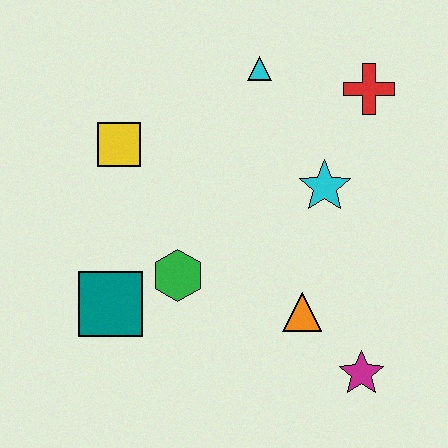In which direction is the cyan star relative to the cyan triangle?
The cyan star is below the cyan triangle.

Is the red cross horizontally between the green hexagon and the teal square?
No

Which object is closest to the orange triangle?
The magenta star is closest to the orange triangle.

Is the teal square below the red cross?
Yes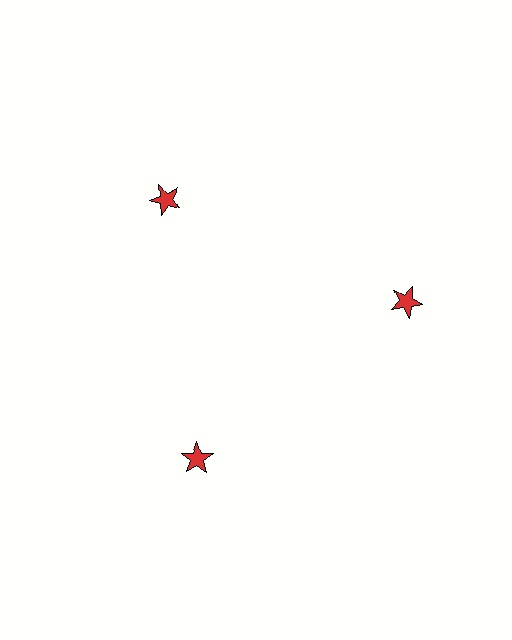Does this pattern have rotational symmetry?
Yes, this pattern has 3-fold rotational symmetry. It looks the same after rotating 120 degrees around the center.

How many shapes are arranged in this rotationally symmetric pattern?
There are 3 shapes, arranged in 3 groups of 1.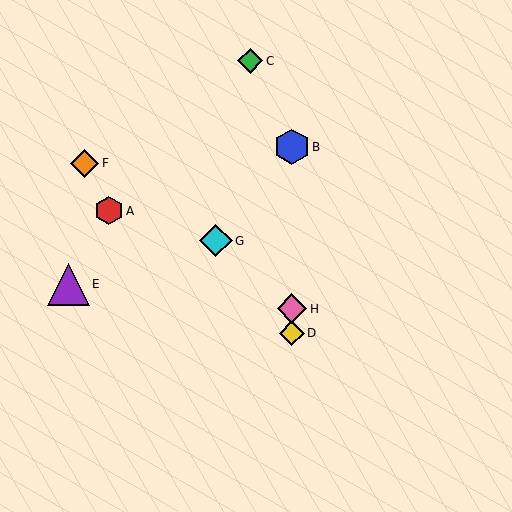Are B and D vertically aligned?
Yes, both are at x≈292.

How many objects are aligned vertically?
3 objects (B, D, H) are aligned vertically.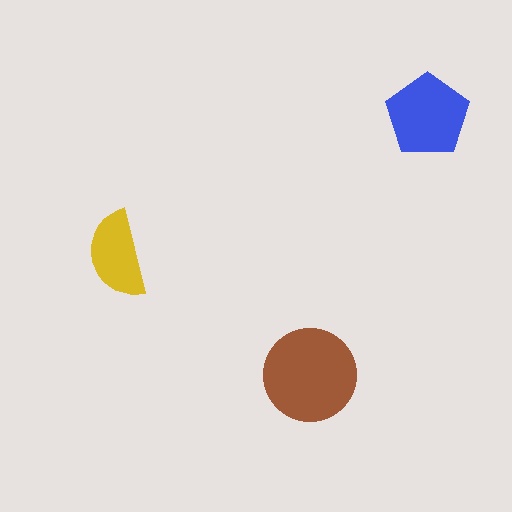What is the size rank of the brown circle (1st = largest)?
1st.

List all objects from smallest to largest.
The yellow semicircle, the blue pentagon, the brown circle.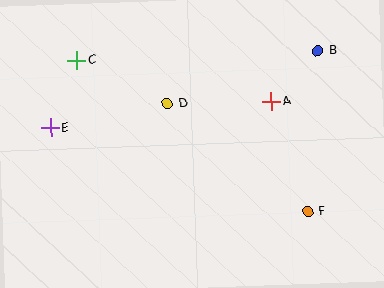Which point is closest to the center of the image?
Point D at (167, 104) is closest to the center.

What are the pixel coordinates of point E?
Point E is at (51, 128).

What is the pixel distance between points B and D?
The distance between B and D is 159 pixels.